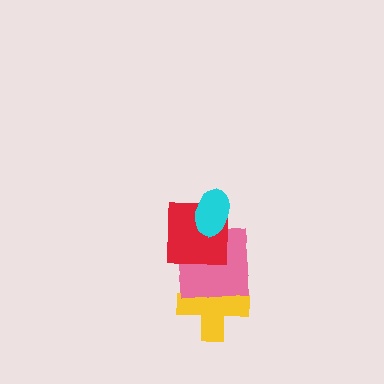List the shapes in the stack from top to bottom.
From top to bottom: the cyan ellipse, the red square, the pink square, the yellow cross.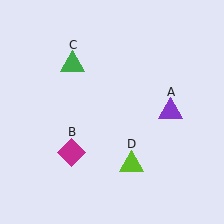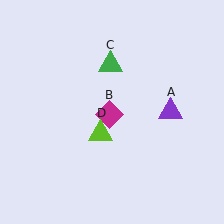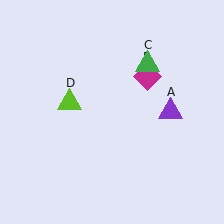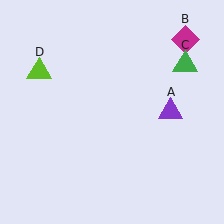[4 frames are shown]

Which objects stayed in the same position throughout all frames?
Purple triangle (object A) remained stationary.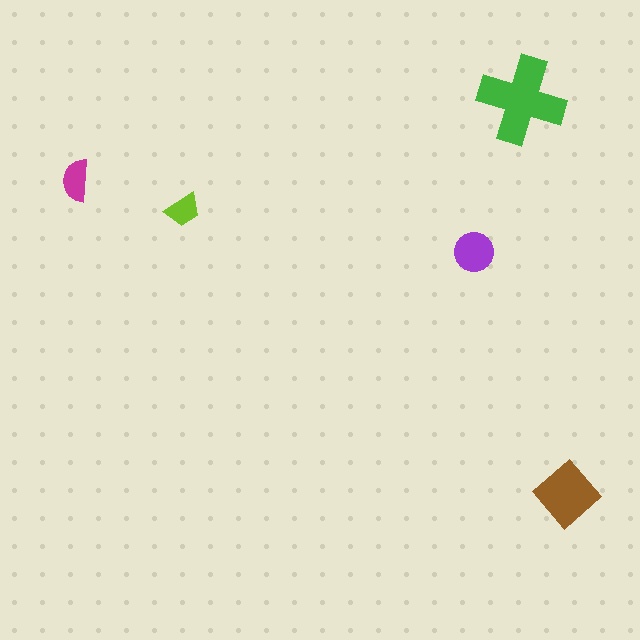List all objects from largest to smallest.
The green cross, the brown diamond, the purple circle, the magenta semicircle, the lime trapezoid.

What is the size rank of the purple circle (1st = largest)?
3rd.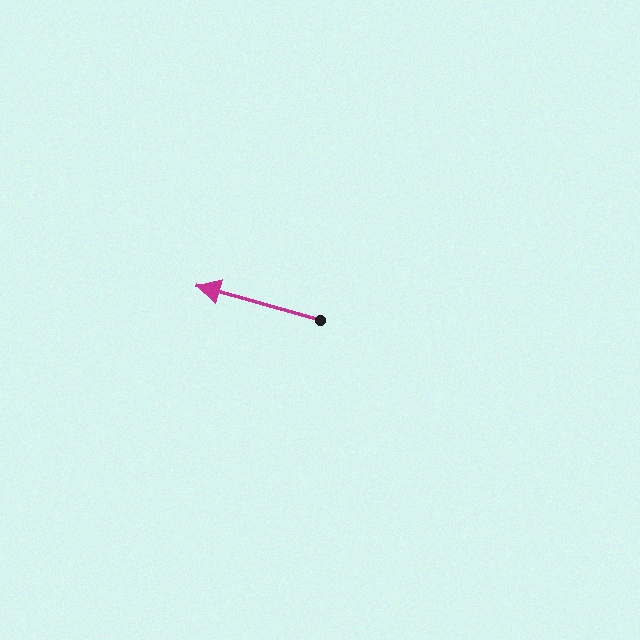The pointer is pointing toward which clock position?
Roughly 10 o'clock.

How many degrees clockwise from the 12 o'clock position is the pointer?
Approximately 286 degrees.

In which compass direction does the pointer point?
West.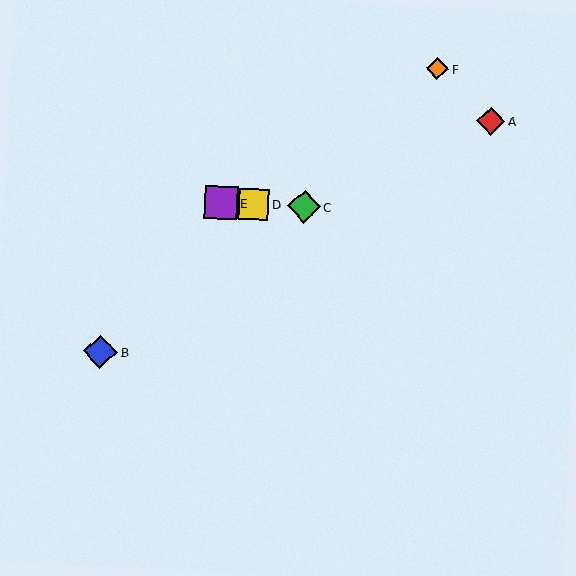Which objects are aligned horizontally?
Objects C, D, E are aligned horizontally.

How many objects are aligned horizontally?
3 objects (C, D, E) are aligned horizontally.